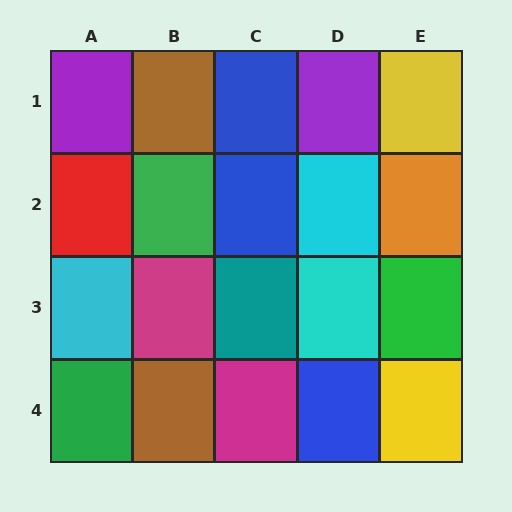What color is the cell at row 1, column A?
Purple.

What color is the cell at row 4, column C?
Magenta.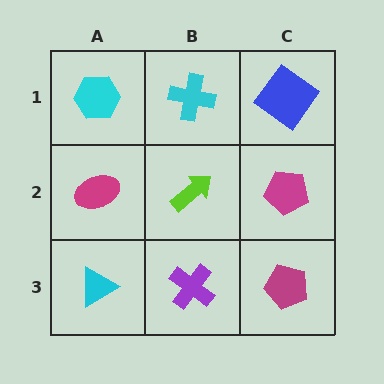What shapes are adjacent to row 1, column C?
A magenta pentagon (row 2, column C), a cyan cross (row 1, column B).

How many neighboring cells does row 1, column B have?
3.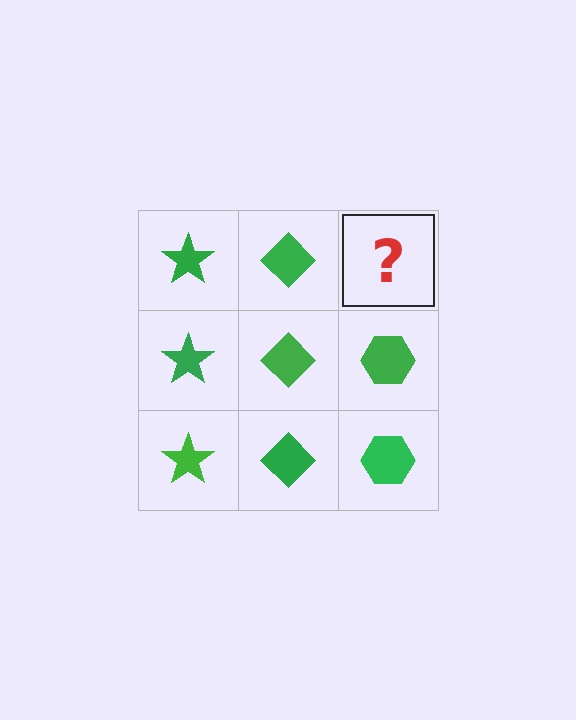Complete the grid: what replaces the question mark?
The question mark should be replaced with a green hexagon.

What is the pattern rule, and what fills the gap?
The rule is that each column has a consistent shape. The gap should be filled with a green hexagon.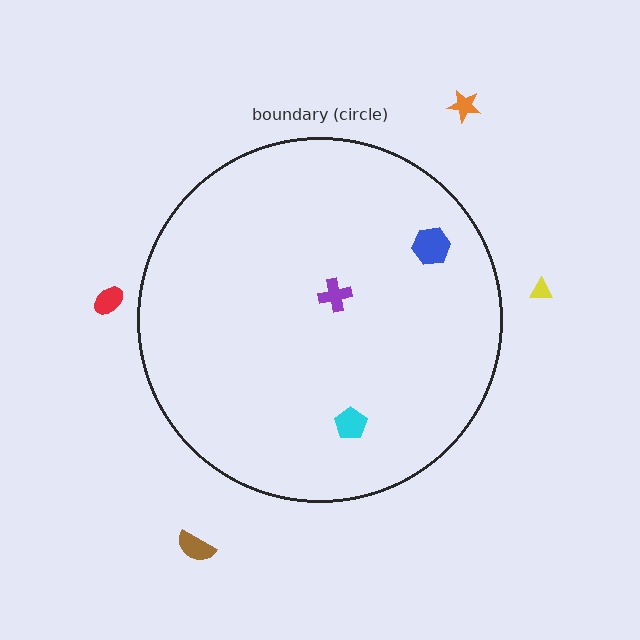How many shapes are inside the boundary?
3 inside, 4 outside.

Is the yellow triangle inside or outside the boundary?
Outside.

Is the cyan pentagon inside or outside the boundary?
Inside.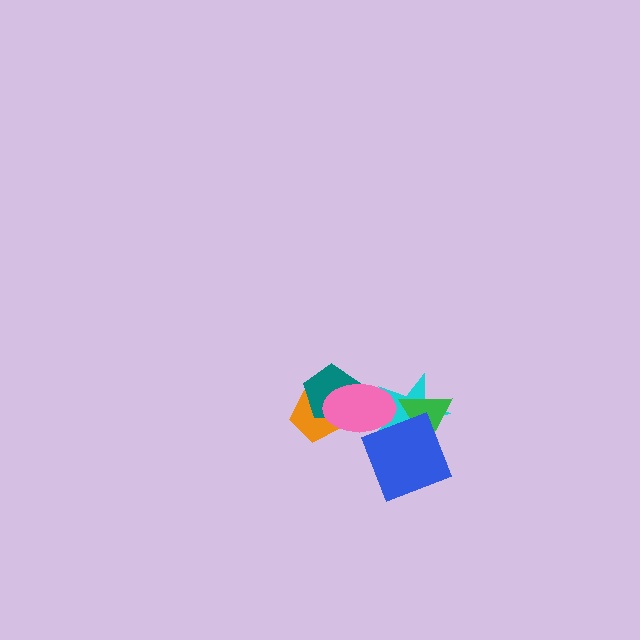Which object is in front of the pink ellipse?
The blue diamond is in front of the pink ellipse.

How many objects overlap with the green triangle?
2 objects overlap with the green triangle.